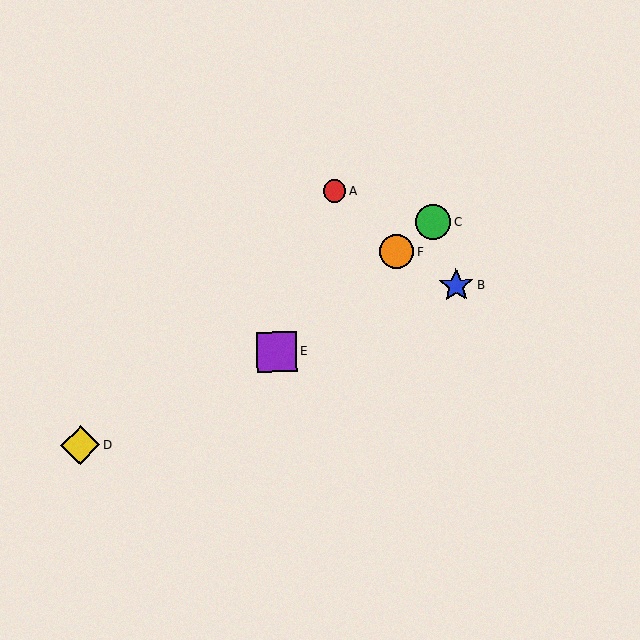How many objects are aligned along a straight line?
3 objects (C, E, F) are aligned along a straight line.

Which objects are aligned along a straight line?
Objects C, E, F are aligned along a straight line.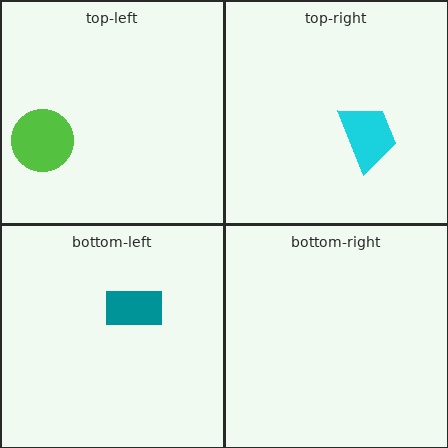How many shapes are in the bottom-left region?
1.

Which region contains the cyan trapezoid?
The top-right region.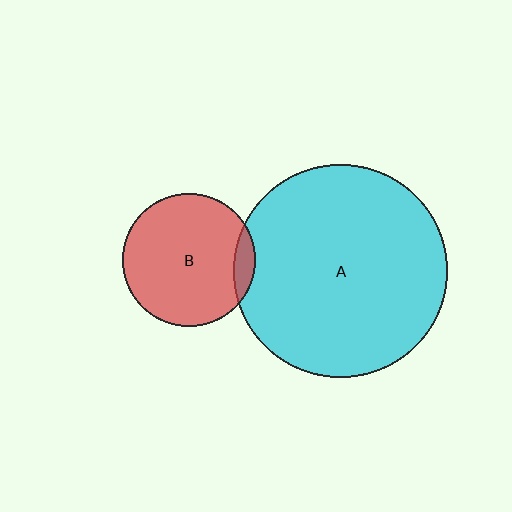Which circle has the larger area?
Circle A (cyan).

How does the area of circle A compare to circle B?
Approximately 2.6 times.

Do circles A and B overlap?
Yes.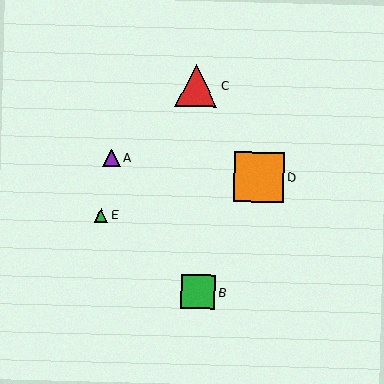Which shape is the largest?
The orange square (labeled D) is the largest.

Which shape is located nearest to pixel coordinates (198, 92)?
The red triangle (labeled C) at (196, 85) is nearest to that location.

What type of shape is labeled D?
Shape D is an orange square.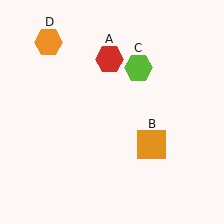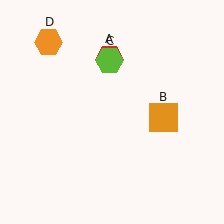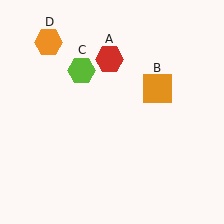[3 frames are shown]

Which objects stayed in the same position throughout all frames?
Red hexagon (object A) and orange hexagon (object D) remained stationary.